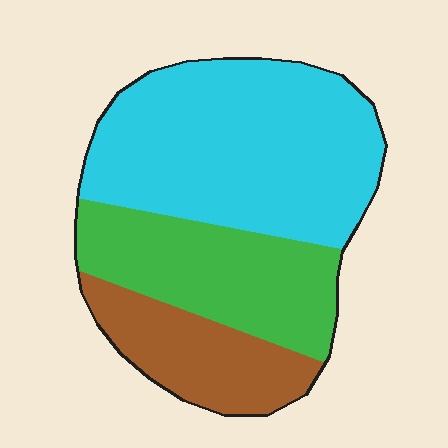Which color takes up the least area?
Brown, at roughly 20%.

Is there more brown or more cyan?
Cyan.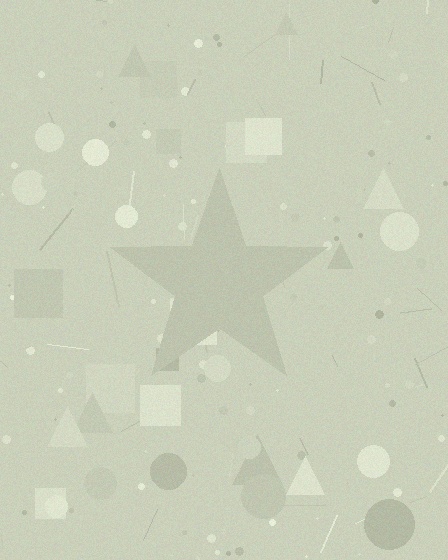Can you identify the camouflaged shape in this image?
The camouflaged shape is a star.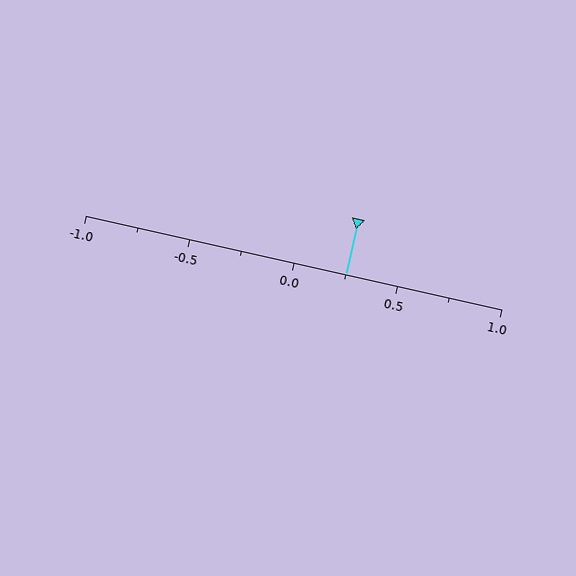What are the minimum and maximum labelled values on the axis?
The axis runs from -1.0 to 1.0.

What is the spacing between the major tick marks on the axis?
The major ticks are spaced 0.5 apart.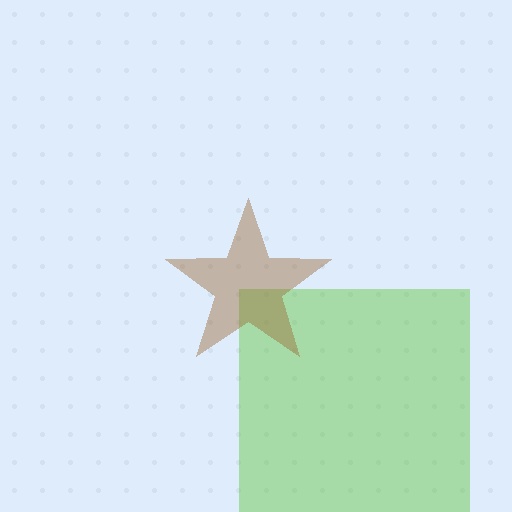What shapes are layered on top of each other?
The layered shapes are: a lime square, a brown star.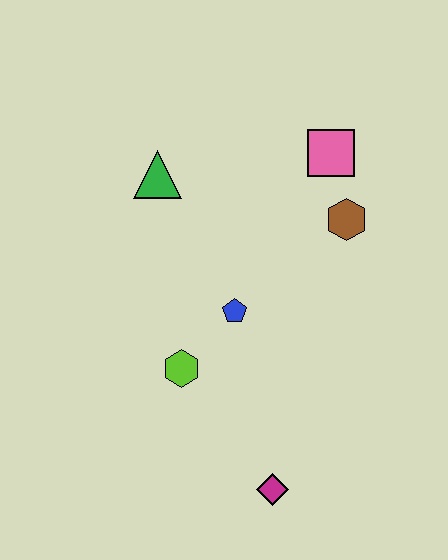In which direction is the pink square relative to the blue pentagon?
The pink square is above the blue pentagon.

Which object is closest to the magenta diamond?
The lime hexagon is closest to the magenta diamond.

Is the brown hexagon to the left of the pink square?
No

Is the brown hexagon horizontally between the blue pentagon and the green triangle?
No